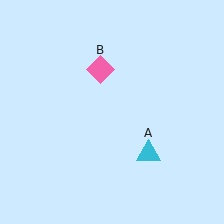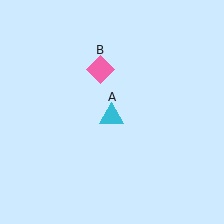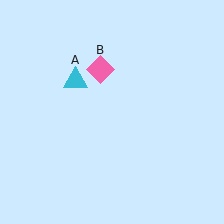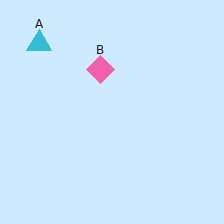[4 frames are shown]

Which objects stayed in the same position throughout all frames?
Pink diamond (object B) remained stationary.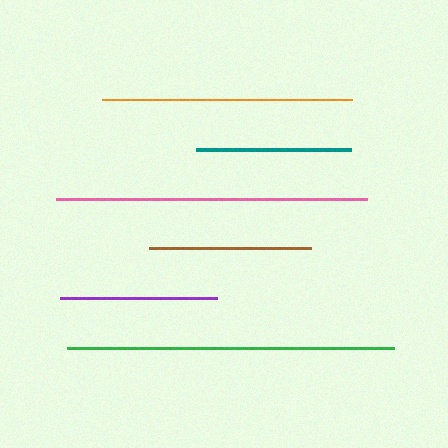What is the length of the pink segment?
The pink segment is approximately 311 pixels long.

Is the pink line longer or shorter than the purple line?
The pink line is longer than the purple line.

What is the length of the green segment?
The green segment is approximately 327 pixels long.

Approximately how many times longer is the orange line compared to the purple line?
The orange line is approximately 1.6 times the length of the purple line.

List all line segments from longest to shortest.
From longest to shortest: green, pink, orange, brown, purple, teal.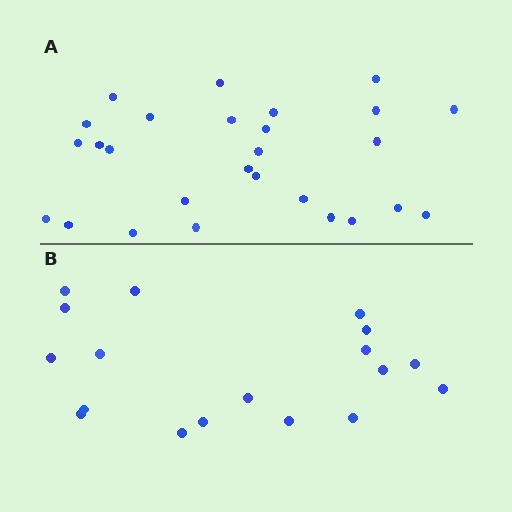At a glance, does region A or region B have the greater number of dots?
Region A (the top region) has more dots.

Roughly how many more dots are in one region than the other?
Region A has roughly 8 or so more dots than region B.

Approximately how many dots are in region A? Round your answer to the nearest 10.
About 30 dots. (The exact count is 27, which rounds to 30.)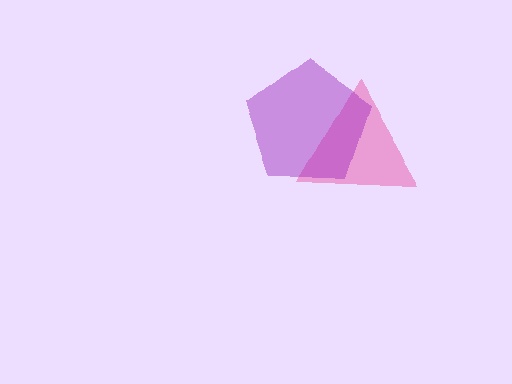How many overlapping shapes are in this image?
There are 2 overlapping shapes in the image.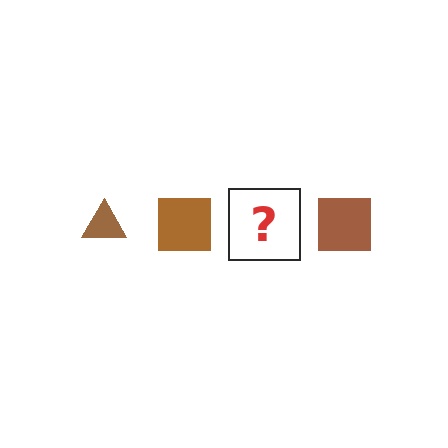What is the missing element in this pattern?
The missing element is a brown triangle.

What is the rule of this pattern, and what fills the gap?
The rule is that the pattern cycles through triangle, square shapes in brown. The gap should be filled with a brown triangle.